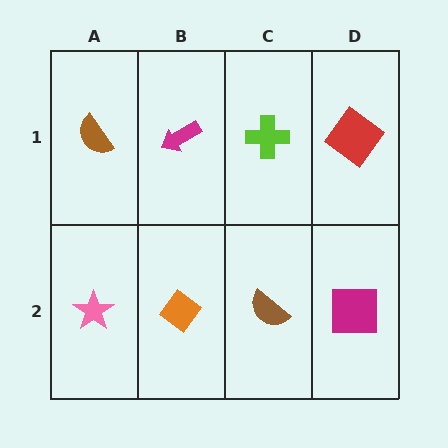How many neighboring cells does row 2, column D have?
2.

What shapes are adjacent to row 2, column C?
A lime cross (row 1, column C), an orange diamond (row 2, column B), a magenta square (row 2, column D).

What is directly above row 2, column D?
A red diamond.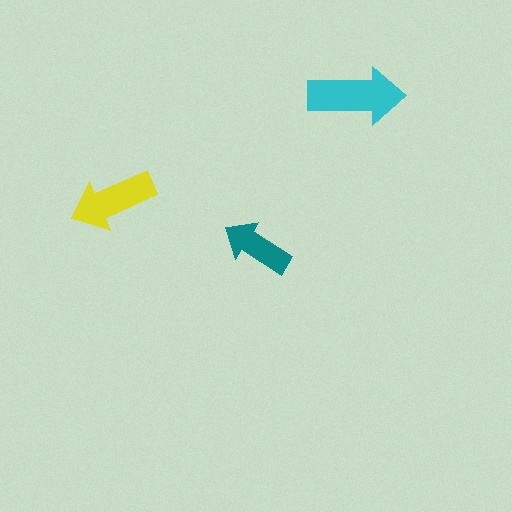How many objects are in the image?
There are 3 objects in the image.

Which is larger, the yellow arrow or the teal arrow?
The yellow one.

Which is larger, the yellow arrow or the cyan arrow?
The cyan one.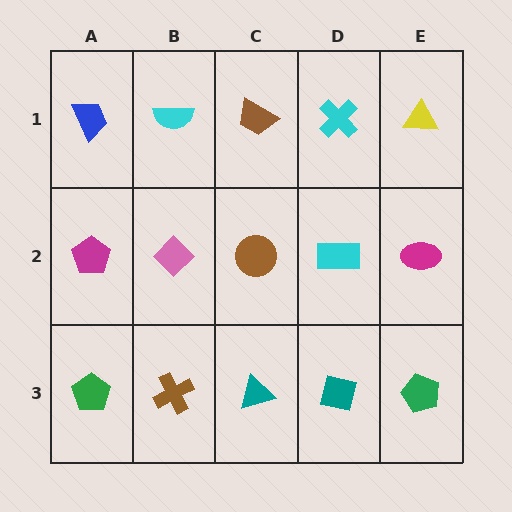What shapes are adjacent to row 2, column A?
A blue trapezoid (row 1, column A), a green pentagon (row 3, column A), a pink diamond (row 2, column B).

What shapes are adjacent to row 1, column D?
A cyan rectangle (row 2, column D), a brown trapezoid (row 1, column C), a yellow triangle (row 1, column E).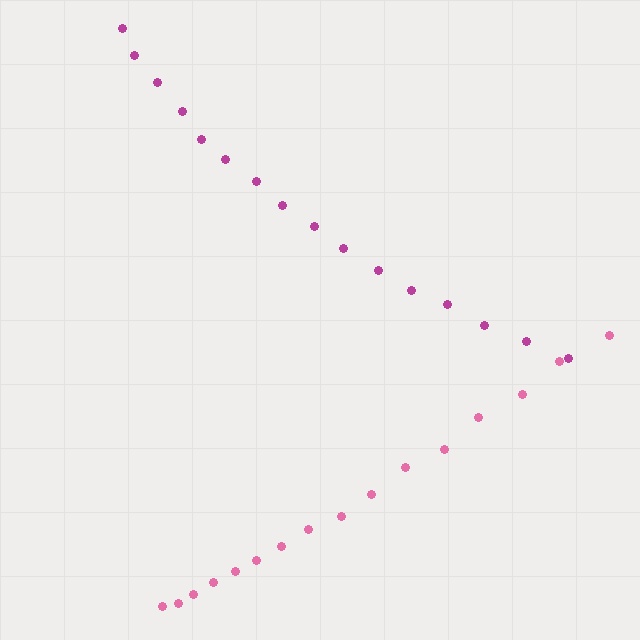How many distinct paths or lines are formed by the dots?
There are 2 distinct paths.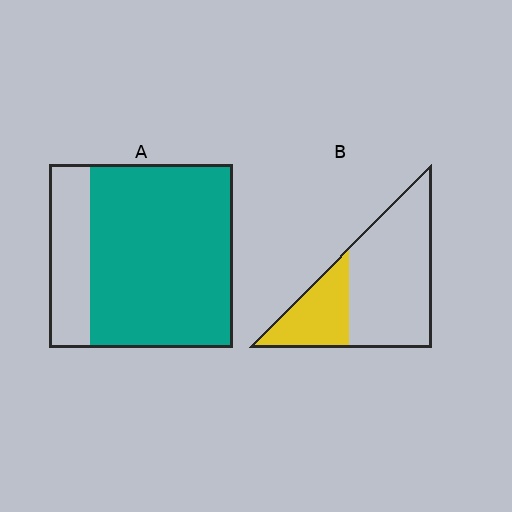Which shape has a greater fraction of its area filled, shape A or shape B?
Shape A.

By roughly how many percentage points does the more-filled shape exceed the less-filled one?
By roughly 50 percentage points (A over B).